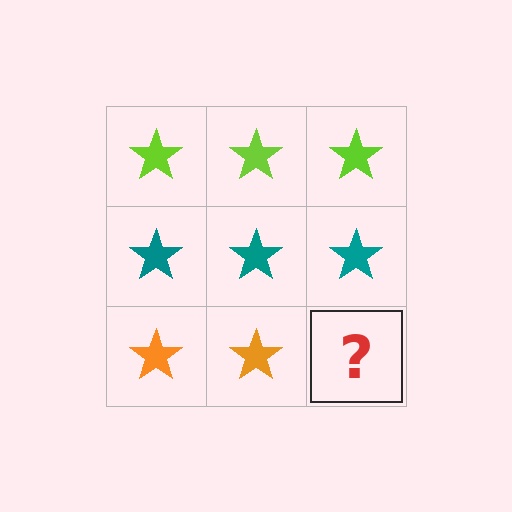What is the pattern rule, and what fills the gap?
The rule is that each row has a consistent color. The gap should be filled with an orange star.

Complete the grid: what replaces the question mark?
The question mark should be replaced with an orange star.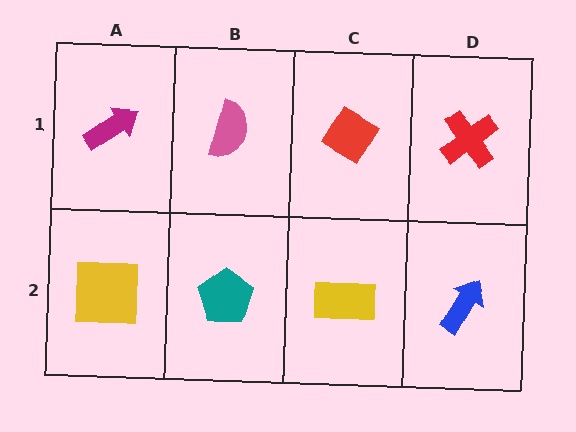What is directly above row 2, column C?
A red diamond.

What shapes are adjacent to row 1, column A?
A yellow square (row 2, column A), a pink semicircle (row 1, column B).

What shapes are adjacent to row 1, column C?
A yellow rectangle (row 2, column C), a pink semicircle (row 1, column B), a red cross (row 1, column D).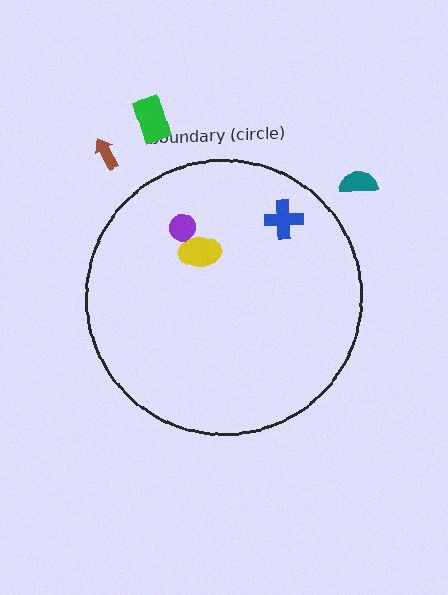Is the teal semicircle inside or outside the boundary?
Outside.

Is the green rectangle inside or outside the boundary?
Outside.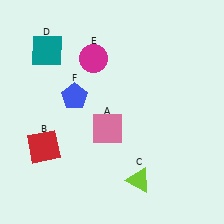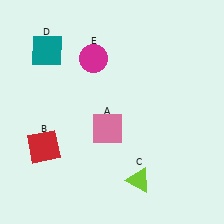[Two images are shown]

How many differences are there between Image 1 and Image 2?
There is 1 difference between the two images.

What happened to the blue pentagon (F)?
The blue pentagon (F) was removed in Image 2. It was in the top-left area of Image 1.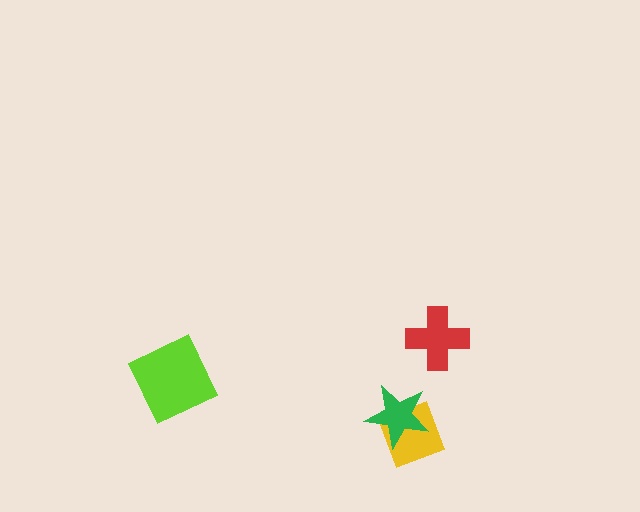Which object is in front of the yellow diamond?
The green star is in front of the yellow diamond.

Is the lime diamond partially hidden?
No, no other shape covers it.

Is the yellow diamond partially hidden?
Yes, it is partially covered by another shape.